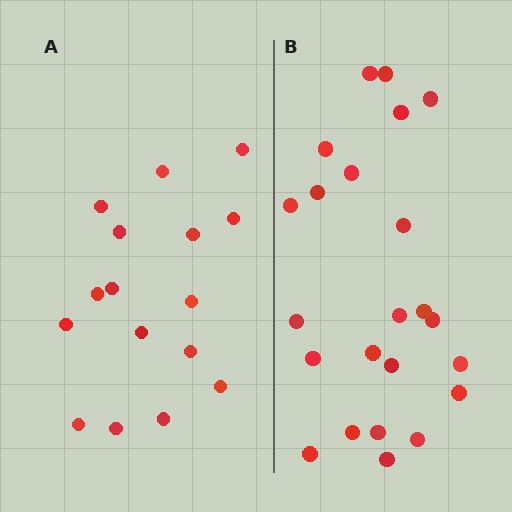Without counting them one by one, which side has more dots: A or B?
Region B (the right region) has more dots.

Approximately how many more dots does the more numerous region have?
Region B has roughly 8 or so more dots than region A.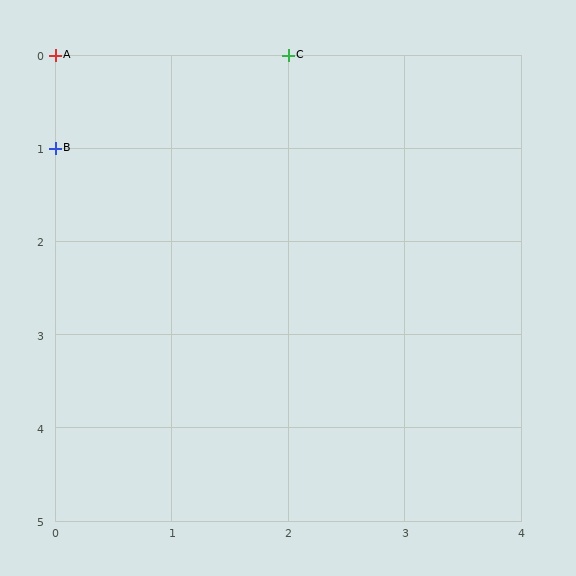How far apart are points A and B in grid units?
Points A and B are 1 row apart.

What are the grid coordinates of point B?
Point B is at grid coordinates (0, 1).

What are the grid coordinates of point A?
Point A is at grid coordinates (0, 0).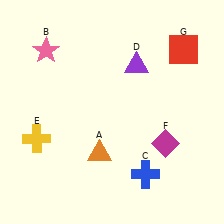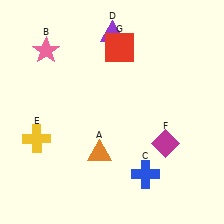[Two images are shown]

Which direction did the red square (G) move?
The red square (G) moved left.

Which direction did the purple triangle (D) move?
The purple triangle (D) moved up.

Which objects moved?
The objects that moved are: the purple triangle (D), the red square (G).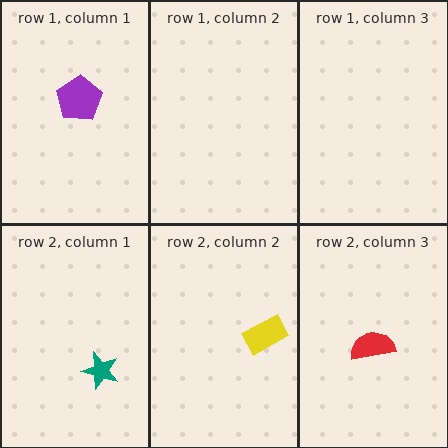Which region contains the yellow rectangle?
The row 2, column 2 region.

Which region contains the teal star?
The row 2, column 1 region.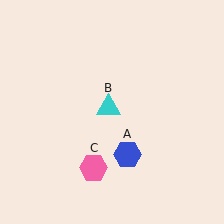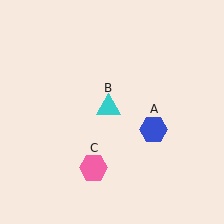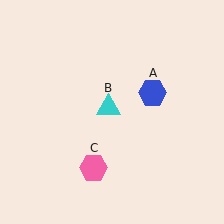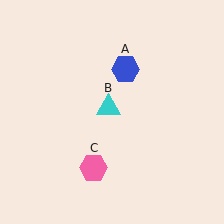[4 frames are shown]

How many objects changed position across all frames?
1 object changed position: blue hexagon (object A).